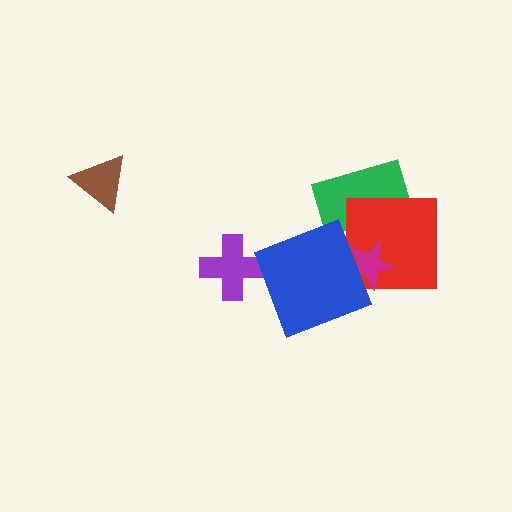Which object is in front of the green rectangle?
The red square is in front of the green rectangle.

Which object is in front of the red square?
The magenta star is in front of the red square.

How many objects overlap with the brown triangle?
0 objects overlap with the brown triangle.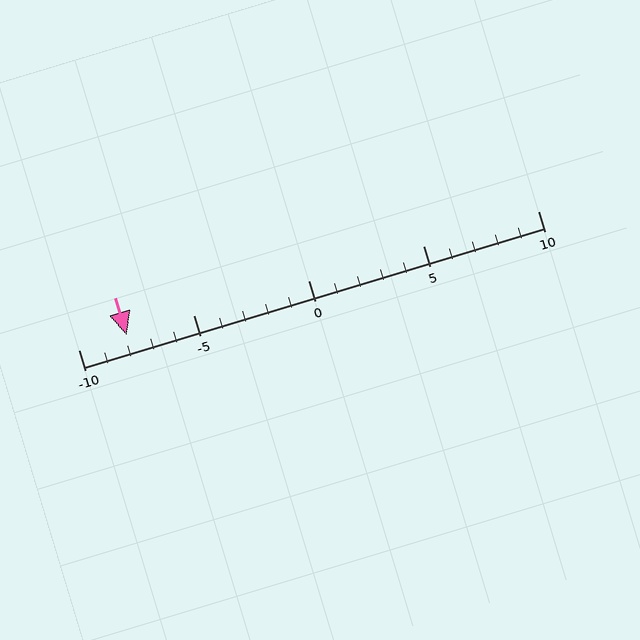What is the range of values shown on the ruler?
The ruler shows values from -10 to 10.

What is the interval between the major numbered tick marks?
The major tick marks are spaced 5 units apart.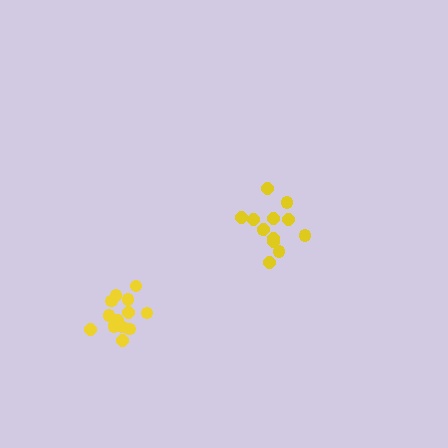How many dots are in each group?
Group 1: 13 dots, Group 2: 14 dots (27 total).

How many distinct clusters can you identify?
There are 2 distinct clusters.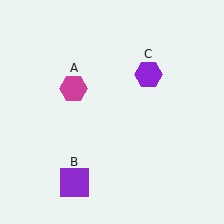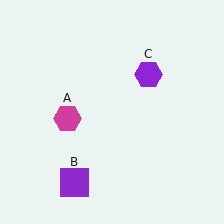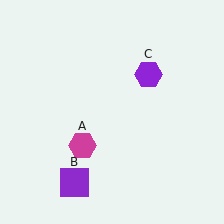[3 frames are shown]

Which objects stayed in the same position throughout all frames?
Purple square (object B) and purple hexagon (object C) remained stationary.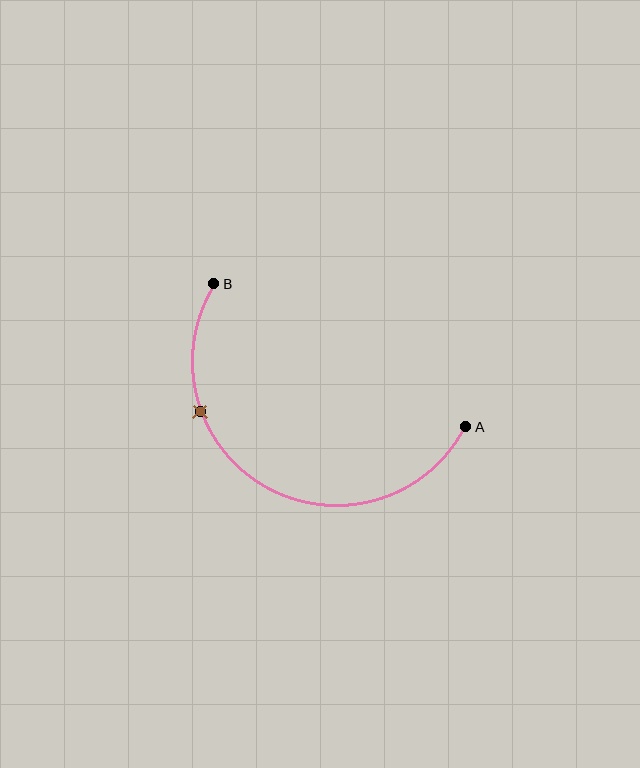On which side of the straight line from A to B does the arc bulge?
The arc bulges below the straight line connecting A and B.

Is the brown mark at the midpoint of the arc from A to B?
No. The brown mark lies on the arc but is closer to endpoint B. The arc midpoint would be at the point on the curve equidistant along the arc from both A and B.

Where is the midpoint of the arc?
The arc midpoint is the point on the curve farthest from the straight line joining A and B. It sits below that line.